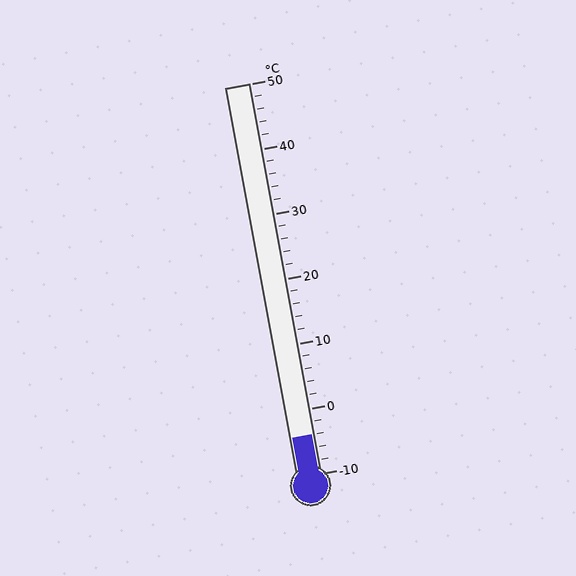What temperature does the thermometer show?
The thermometer shows approximately -4°C.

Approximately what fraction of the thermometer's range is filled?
The thermometer is filled to approximately 10% of its range.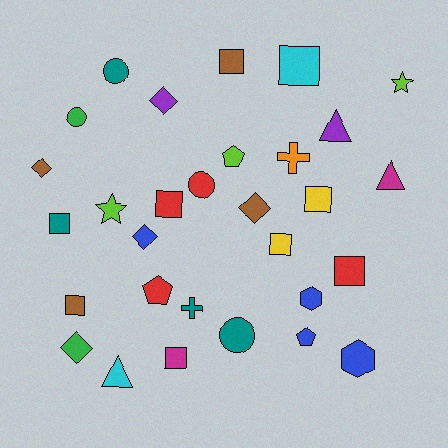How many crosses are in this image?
There are 2 crosses.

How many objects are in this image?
There are 30 objects.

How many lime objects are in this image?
There are 3 lime objects.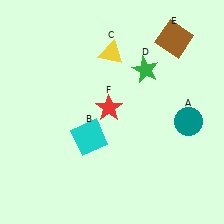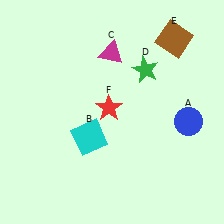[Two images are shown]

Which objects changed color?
A changed from teal to blue. C changed from yellow to magenta.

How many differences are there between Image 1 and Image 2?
There are 2 differences between the two images.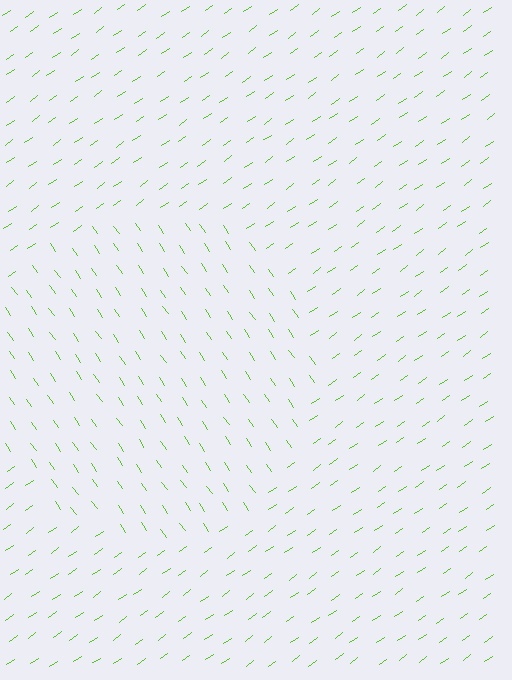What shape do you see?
I see a circle.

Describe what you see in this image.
The image is filled with small lime line segments. A circle region in the image has lines oriented differently from the surrounding lines, creating a visible texture boundary.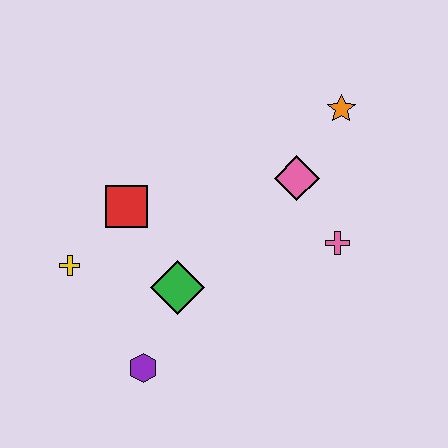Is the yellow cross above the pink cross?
No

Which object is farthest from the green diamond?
The orange star is farthest from the green diamond.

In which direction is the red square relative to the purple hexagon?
The red square is above the purple hexagon.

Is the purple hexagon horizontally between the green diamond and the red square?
Yes